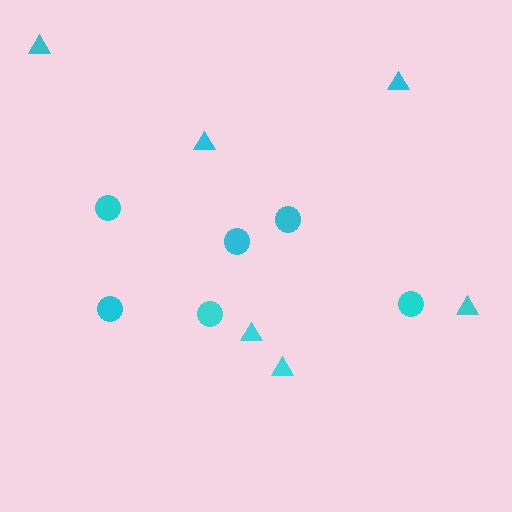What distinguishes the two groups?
There are 2 groups: one group of triangles (6) and one group of circles (6).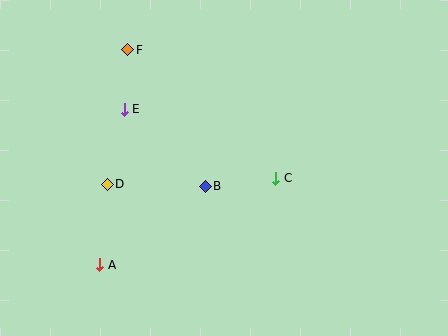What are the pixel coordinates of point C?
Point C is at (276, 178).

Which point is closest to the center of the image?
Point B at (205, 186) is closest to the center.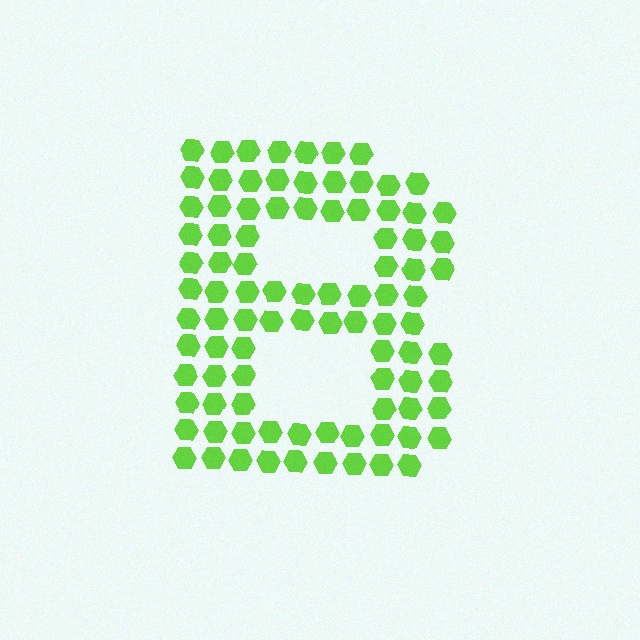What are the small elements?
The small elements are hexagons.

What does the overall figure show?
The overall figure shows the letter B.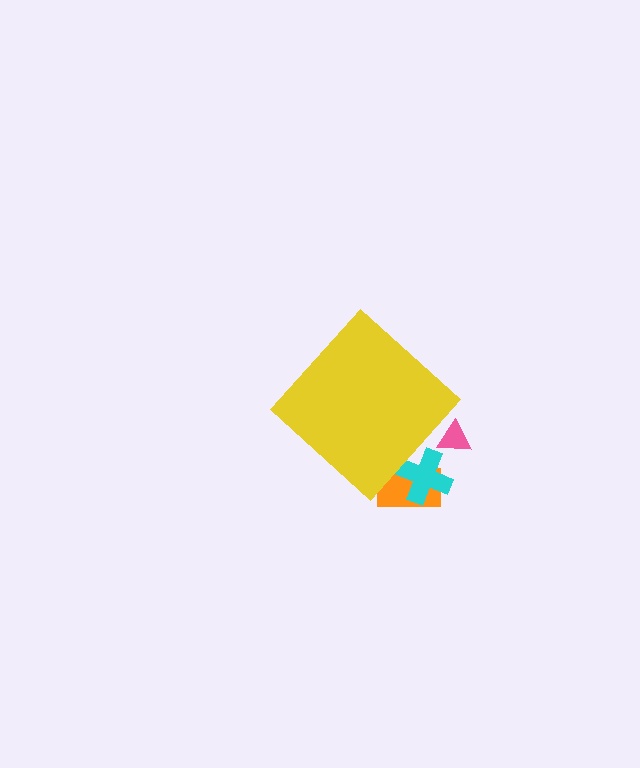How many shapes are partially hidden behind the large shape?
3 shapes are partially hidden.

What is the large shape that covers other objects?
A yellow diamond.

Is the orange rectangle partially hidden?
Yes, the orange rectangle is partially hidden behind the yellow diamond.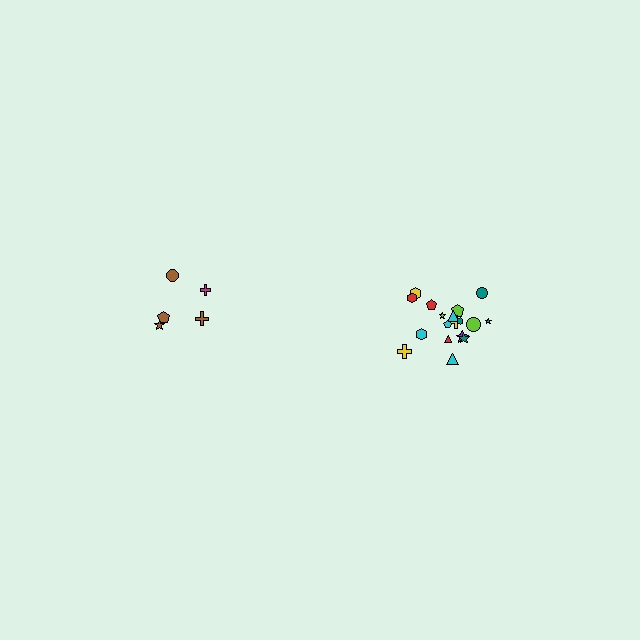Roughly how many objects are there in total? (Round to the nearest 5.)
Roughly 25 objects in total.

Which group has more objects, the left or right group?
The right group.